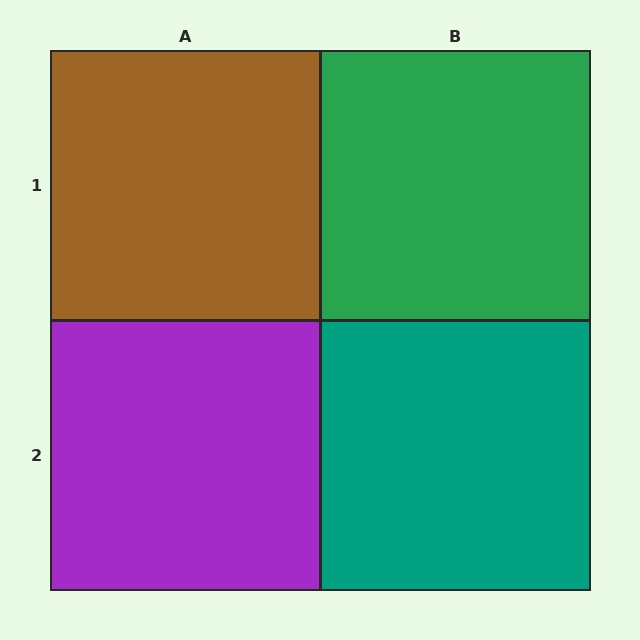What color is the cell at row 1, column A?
Brown.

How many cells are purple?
1 cell is purple.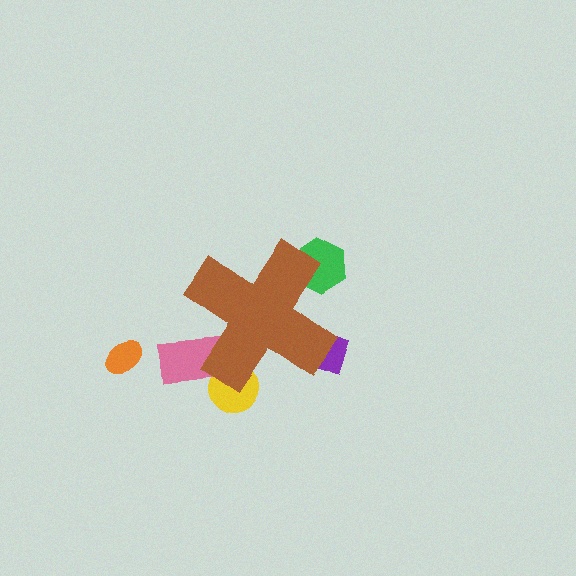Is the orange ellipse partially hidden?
No, the orange ellipse is fully visible.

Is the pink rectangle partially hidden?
Yes, the pink rectangle is partially hidden behind the brown cross.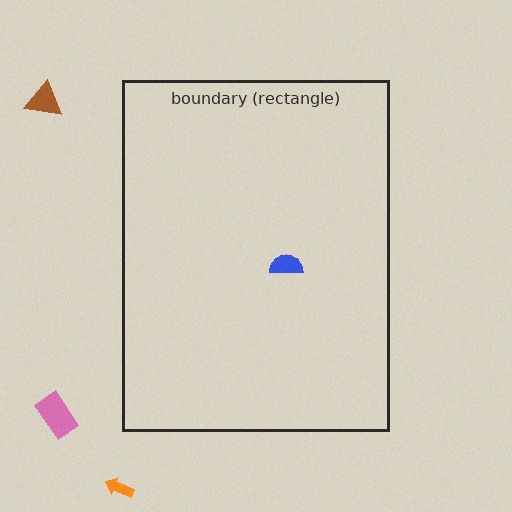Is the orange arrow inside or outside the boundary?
Outside.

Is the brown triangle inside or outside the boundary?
Outside.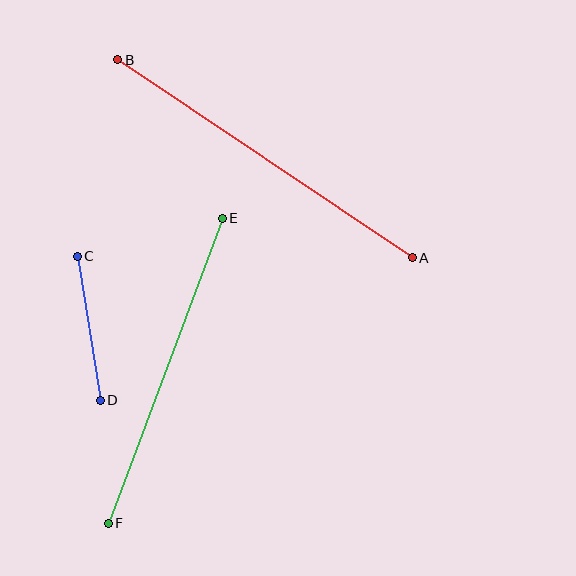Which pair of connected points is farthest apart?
Points A and B are farthest apart.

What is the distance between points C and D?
The distance is approximately 146 pixels.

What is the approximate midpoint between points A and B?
The midpoint is at approximately (265, 159) pixels.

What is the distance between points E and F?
The distance is approximately 326 pixels.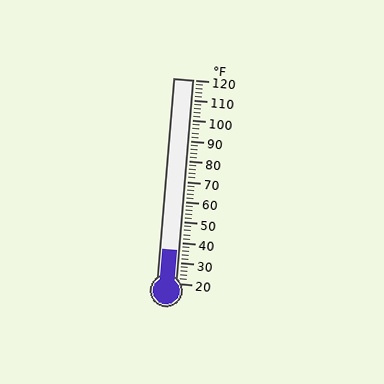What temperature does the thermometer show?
The thermometer shows approximately 36°F.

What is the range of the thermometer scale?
The thermometer scale ranges from 20°F to 120°F.